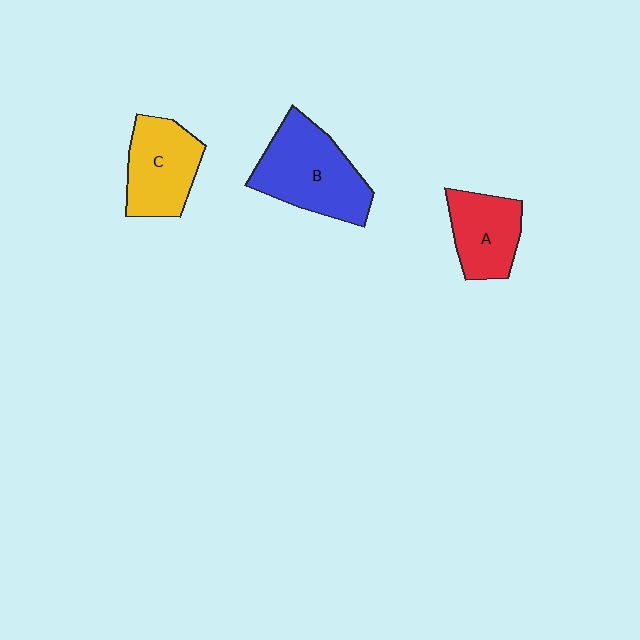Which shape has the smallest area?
Shape A (red).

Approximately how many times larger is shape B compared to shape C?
Approximately 1.3 times.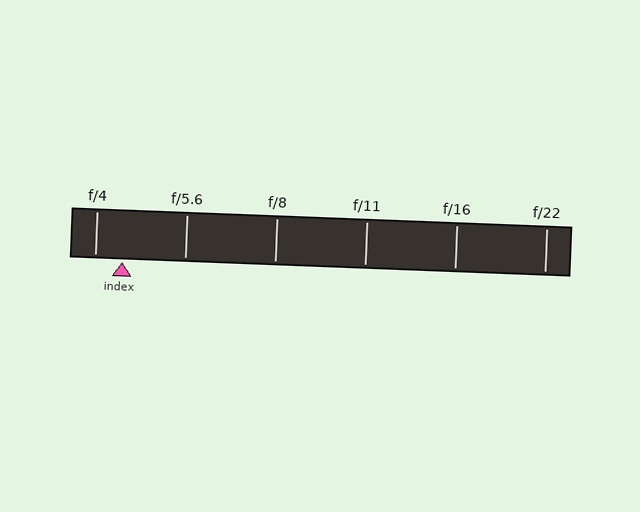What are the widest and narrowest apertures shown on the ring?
The widest aperture shown is f/4 and the narrowest is f/22.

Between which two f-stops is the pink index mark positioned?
The index mark is between f/4 and f/5.6.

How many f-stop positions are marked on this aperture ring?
There are 6 f-stop positions marked.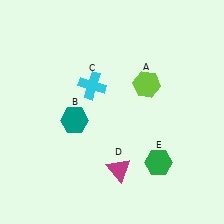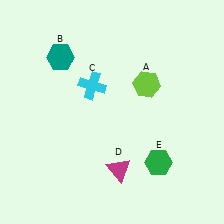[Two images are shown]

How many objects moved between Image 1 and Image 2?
1 object moved between the two images.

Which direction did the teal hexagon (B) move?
The teal hexagon (B) moved up.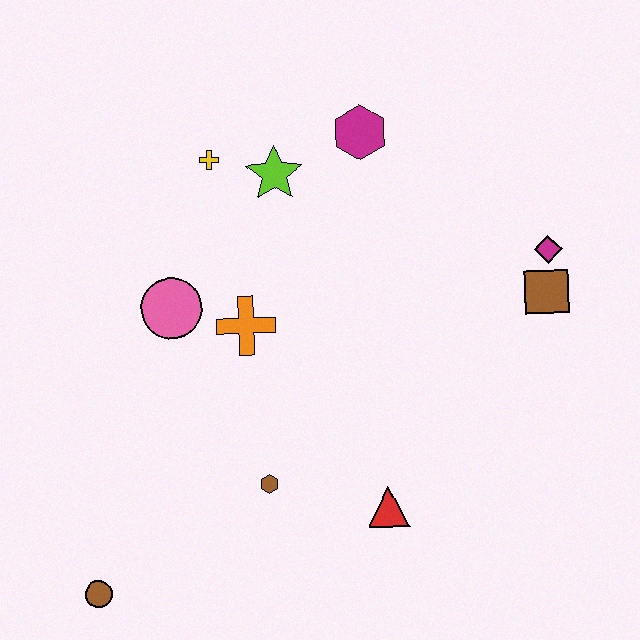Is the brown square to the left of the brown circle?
No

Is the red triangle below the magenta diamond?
Yes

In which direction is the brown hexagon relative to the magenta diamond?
The brown hexagon is to the left of the magenta diamond.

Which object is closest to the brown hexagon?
The red triangle is closest to the brown hexagon.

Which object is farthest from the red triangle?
The yellow cross is farthest from the red triangle.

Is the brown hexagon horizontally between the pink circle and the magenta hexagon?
Yes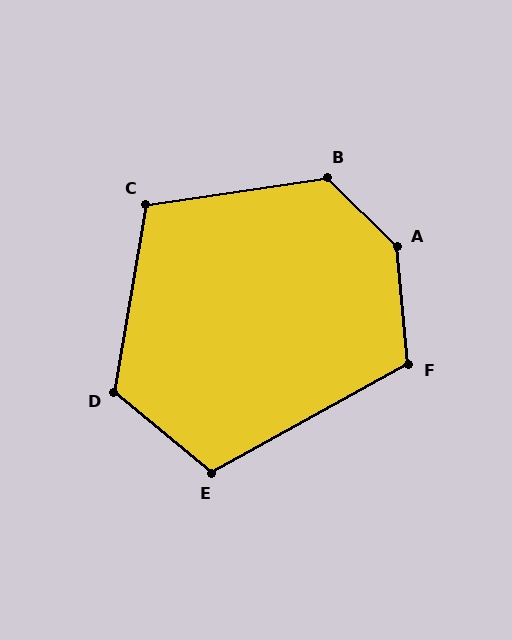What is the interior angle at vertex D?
Approximately 120 degrees (obtuse).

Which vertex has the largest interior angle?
A, at approximately 140 degrees.